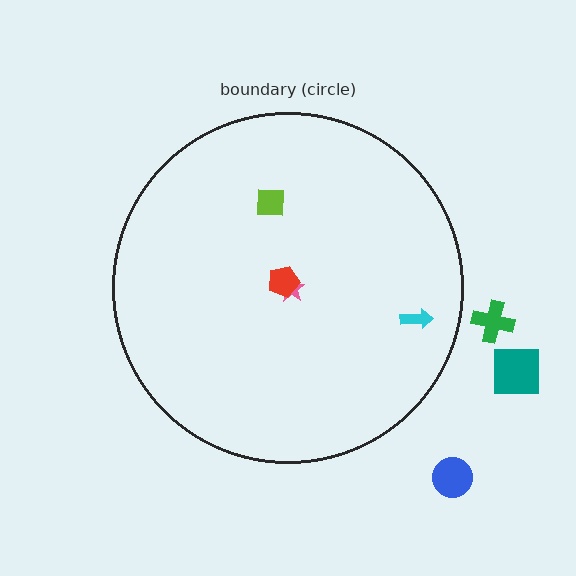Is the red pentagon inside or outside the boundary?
Inside.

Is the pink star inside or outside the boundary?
Inside.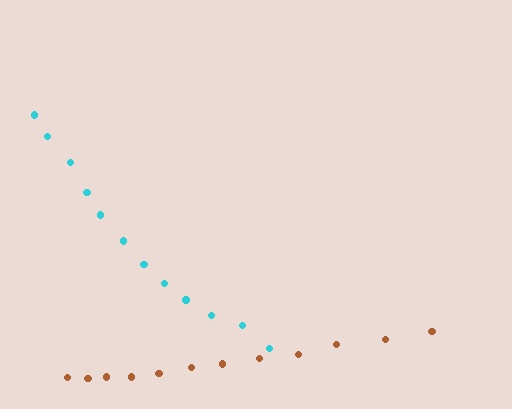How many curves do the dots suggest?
There are 2 distinct paths.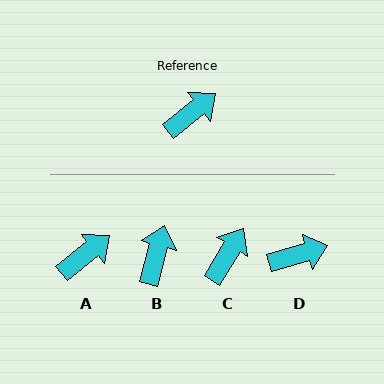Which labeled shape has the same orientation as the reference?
A.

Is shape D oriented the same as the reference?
No, it is off by about 22 degrees.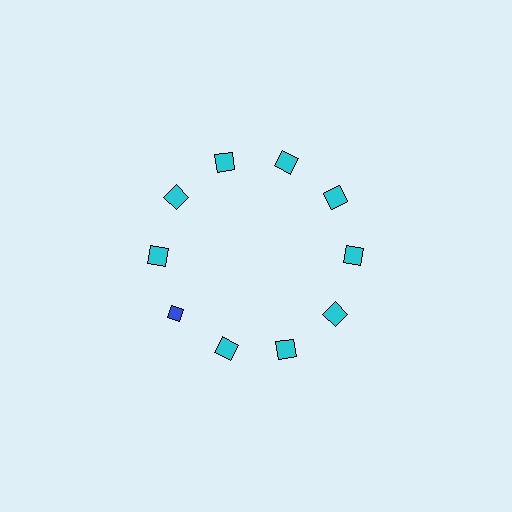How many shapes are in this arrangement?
There are 10 shapes arranged in a ring pattern.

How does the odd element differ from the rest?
It differs in both color (blue instead of cyan) and shape (diamond instead of square).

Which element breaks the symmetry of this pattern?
The blue diamond at roughly the 8 o'clock position breaks the symmetry. All other shapes are cyan squares.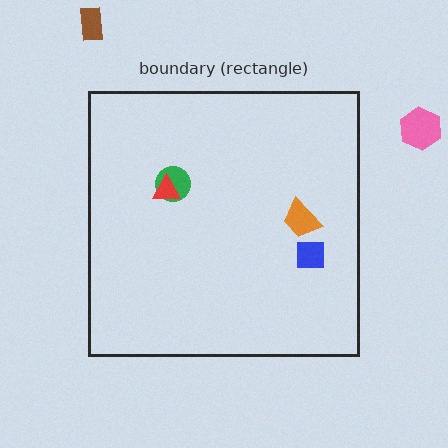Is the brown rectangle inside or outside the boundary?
Outside.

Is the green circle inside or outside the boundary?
Inside.